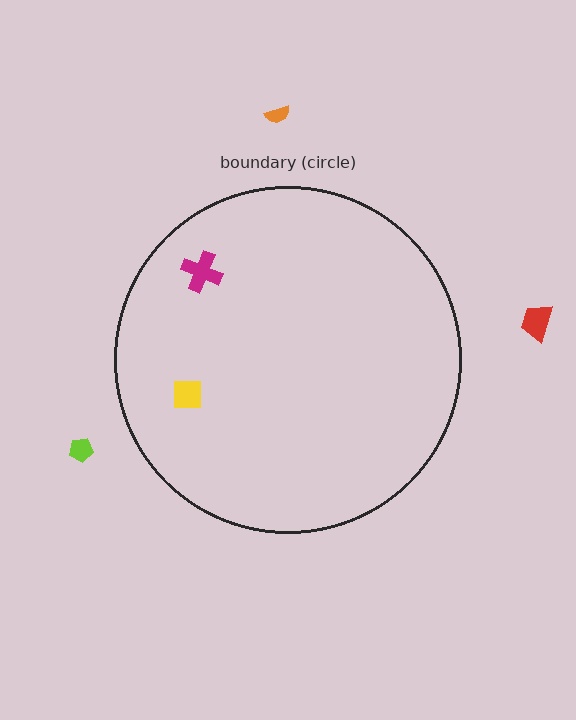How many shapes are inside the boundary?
2 inside, 3 outside.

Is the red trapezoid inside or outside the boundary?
Outside.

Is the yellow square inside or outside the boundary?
Inside.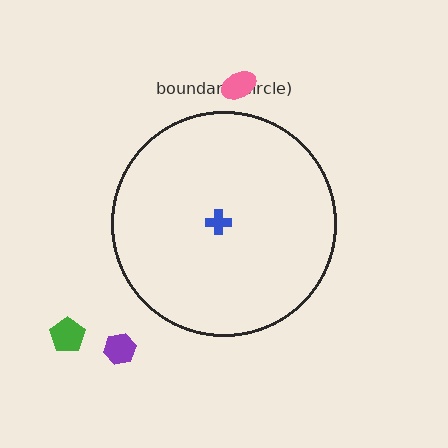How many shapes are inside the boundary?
1 inside, 3 outside.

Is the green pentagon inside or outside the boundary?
Outside.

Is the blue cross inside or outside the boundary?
Inside.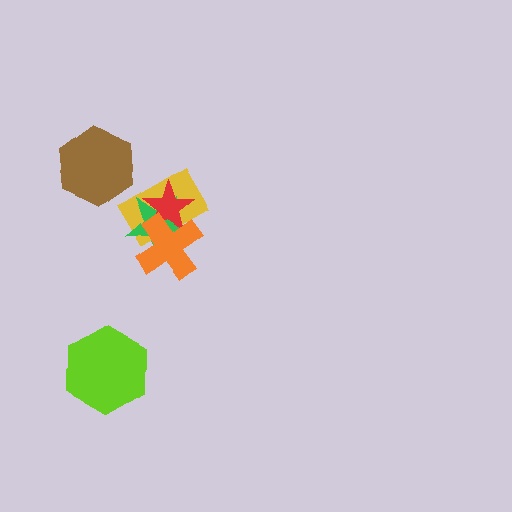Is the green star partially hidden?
Yes, it is partially covered by another shape.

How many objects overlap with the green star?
3 objects overlap with the green star.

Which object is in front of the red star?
The orange cross is in front of the red star.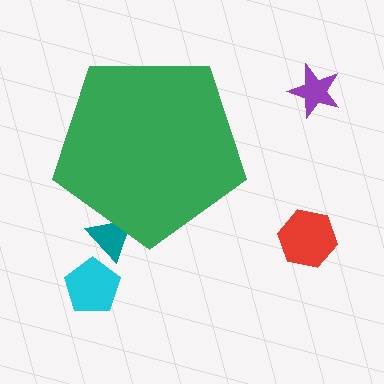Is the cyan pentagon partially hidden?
No, the cyan pentagon is fully visible.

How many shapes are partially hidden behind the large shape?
1 shape is partially hidden.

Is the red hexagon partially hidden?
No, the red hexagon is fully visible.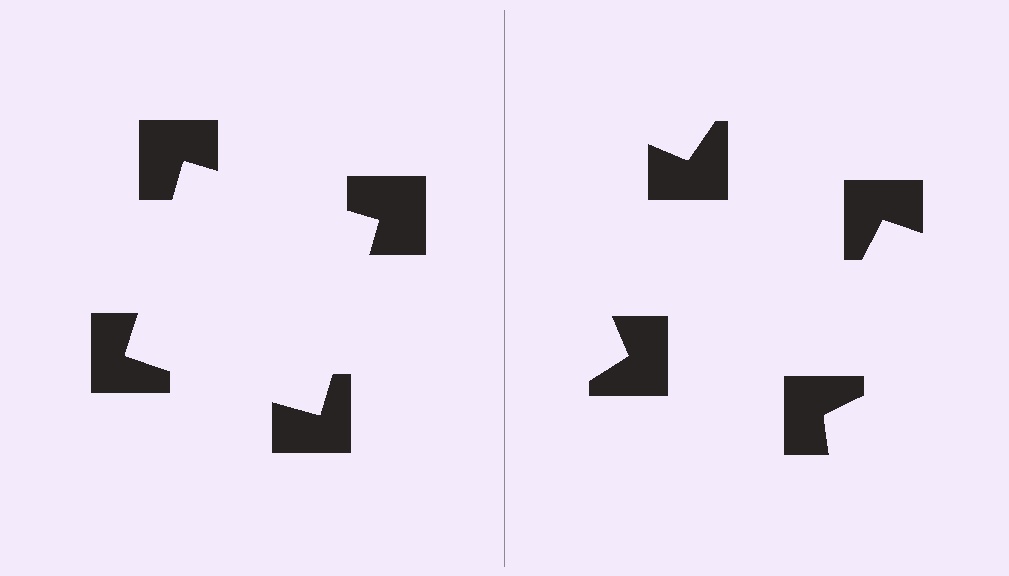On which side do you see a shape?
An illusory square appears on the left side. On the right side the wedge cuts are rotated, so no coherent shape forms.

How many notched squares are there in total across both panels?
8 — 4 on each side.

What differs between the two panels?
The notched squares are positioned identically on both sides; only the wedge orientations differ. On the left they align to a square; on the right they are misaligned.